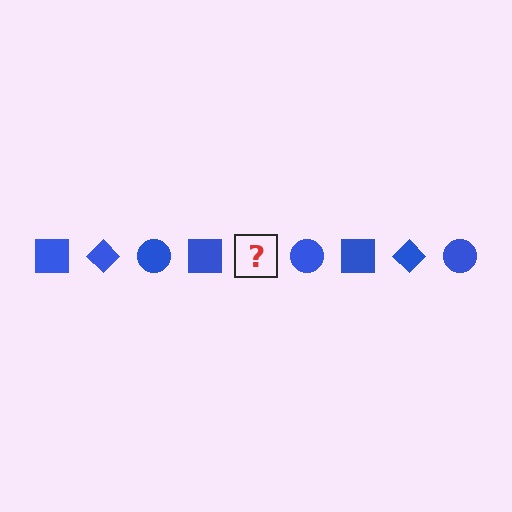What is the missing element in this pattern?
The missing element is a blue diamond.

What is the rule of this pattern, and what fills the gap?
The rule is that the pattern cycles through square, diamond, circle shapes in blue. The gap should be filled with a blue diamond.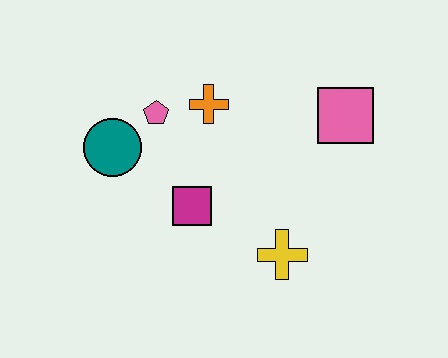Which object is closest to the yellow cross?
The magenta square is closest to the yellow cross.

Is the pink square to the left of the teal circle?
No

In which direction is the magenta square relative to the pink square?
The magenta square is to the left of the pink square.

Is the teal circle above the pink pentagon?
No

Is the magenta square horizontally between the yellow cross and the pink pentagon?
Yes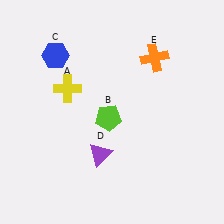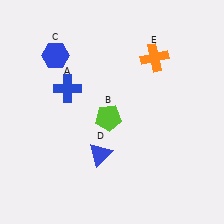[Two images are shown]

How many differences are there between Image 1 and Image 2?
There are 2 differences between the two images.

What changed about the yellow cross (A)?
In Image 1, A is yellow. In Image 2, it changed to blue.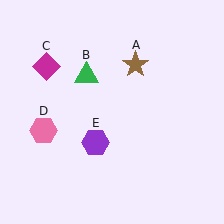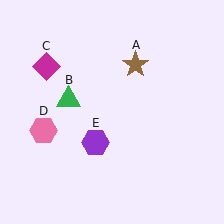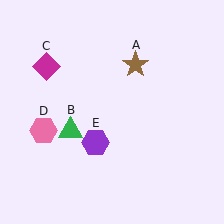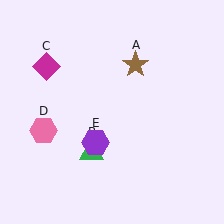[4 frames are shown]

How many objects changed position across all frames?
1 object changed position: green triangle (object B).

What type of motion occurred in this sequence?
The green triangle (object B) rotated counterclockwise around the center of the scene.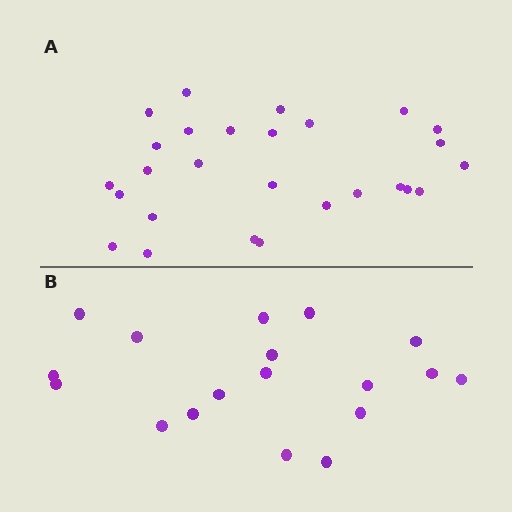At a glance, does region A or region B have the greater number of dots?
Region A (the top region) has more dots.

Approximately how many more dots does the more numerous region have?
Region A has roughly 8 or so more dots than region B.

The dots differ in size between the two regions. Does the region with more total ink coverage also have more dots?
No. Region B has more total ink coverage because its dots are larger, but region A actually contains more individual dots. Total area can be misleading — the number of items is what matters here.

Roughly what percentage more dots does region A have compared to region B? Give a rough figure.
About 50% more.